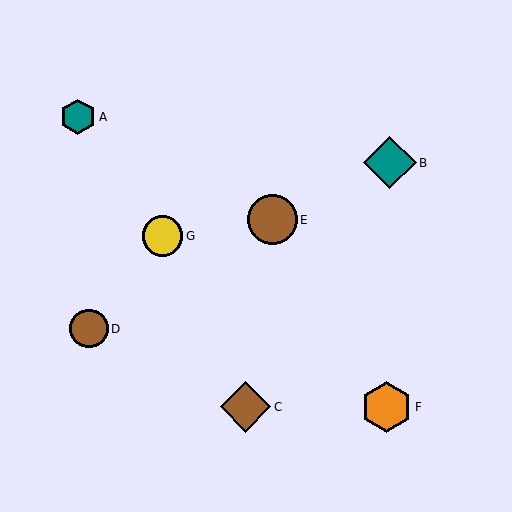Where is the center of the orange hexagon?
The center of the orange hexagon is at (386, 407).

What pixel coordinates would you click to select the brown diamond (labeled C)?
Click at (246, 407) to select the brown diamond C.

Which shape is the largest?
The teal diamond (labeled B) is the largest.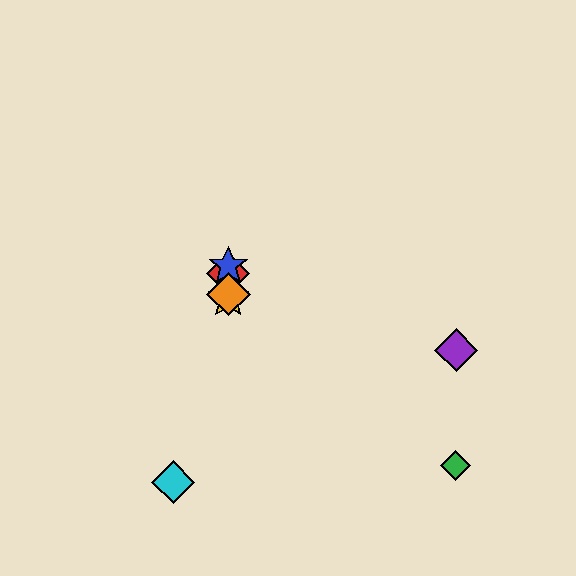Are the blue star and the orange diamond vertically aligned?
Yes, both are at x≈228.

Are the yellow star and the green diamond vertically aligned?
No, the yellow star is at x≈228 and the green diamond is at x≈455.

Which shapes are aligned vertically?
The red diamond, the blue star, the yellow star, the orange diamond are aligned vertically.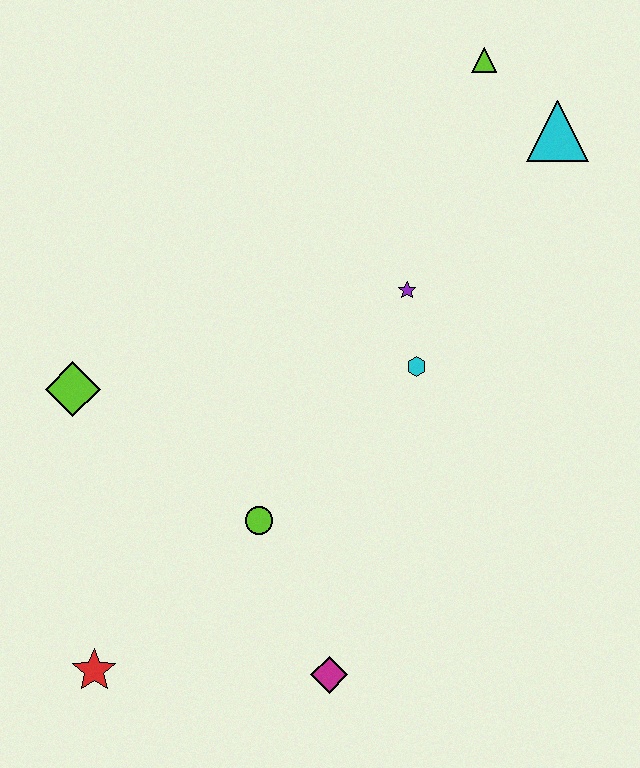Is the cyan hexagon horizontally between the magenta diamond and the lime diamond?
No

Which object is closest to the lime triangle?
The cyan triangle is closest to the lime triangle.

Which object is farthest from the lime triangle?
The red star is farthest from the lime triangle.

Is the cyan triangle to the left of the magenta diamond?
No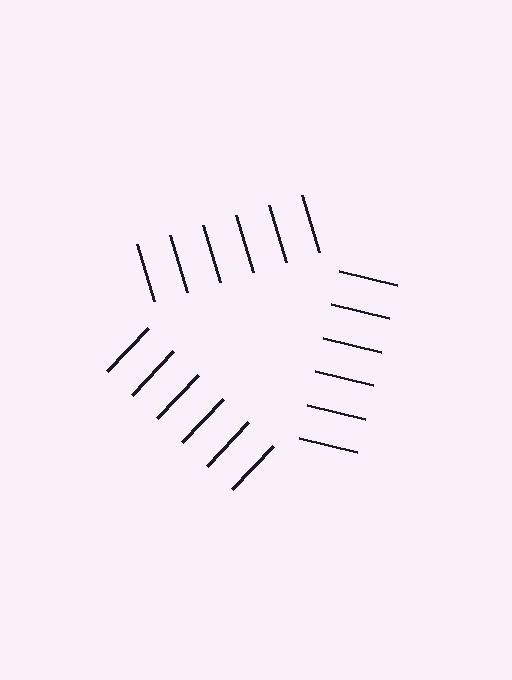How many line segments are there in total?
18 — 6 along each of the 3 edges.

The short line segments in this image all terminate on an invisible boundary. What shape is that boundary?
An illusory triangle — the line segments terminate on its edges but no continuous stroke is drawn.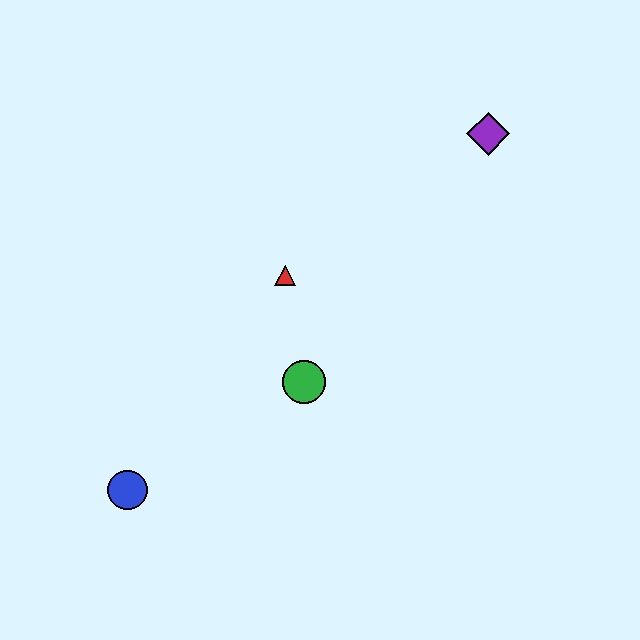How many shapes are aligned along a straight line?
3 shapes (the red triangle, the yellow diamond, the purple diamond) are aligned along a straight line.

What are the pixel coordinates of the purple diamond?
The purple diamond is at (488, 134).